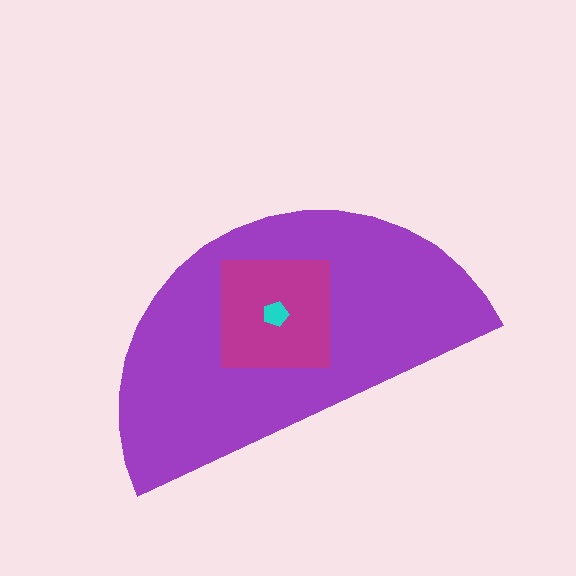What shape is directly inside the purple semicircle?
The magenta square.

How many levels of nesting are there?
3.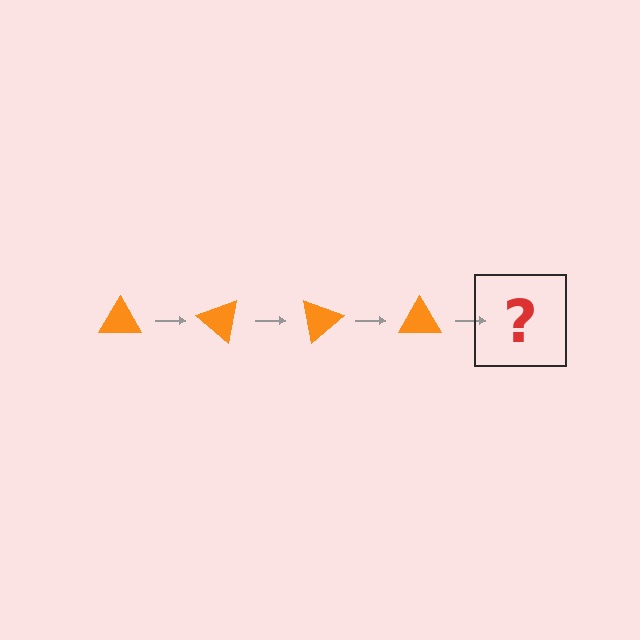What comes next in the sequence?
The next element should be an orange triangle rotated 160 degrees.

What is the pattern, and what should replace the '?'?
The pattern is that the triangle rotates 40 degrees each step. The '?' should be an orange triangle rotated 160 degrees.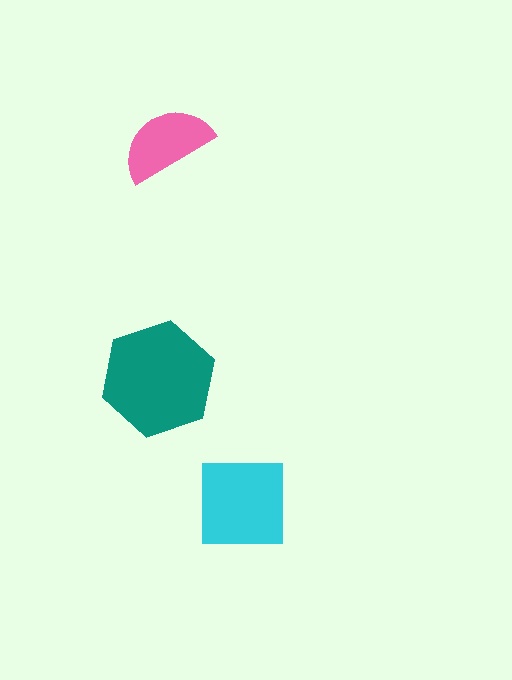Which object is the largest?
The teal hexagon.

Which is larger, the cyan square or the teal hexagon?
The teal hexagon.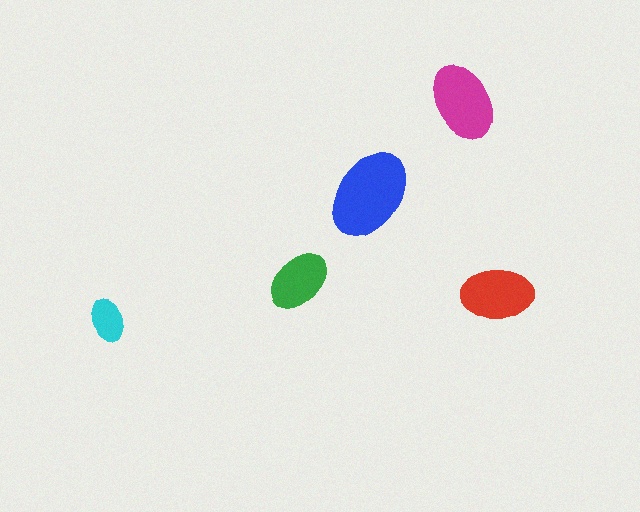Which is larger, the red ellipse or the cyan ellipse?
The red one.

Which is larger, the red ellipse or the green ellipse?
The red one.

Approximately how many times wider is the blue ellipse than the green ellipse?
About 1.5 times wider.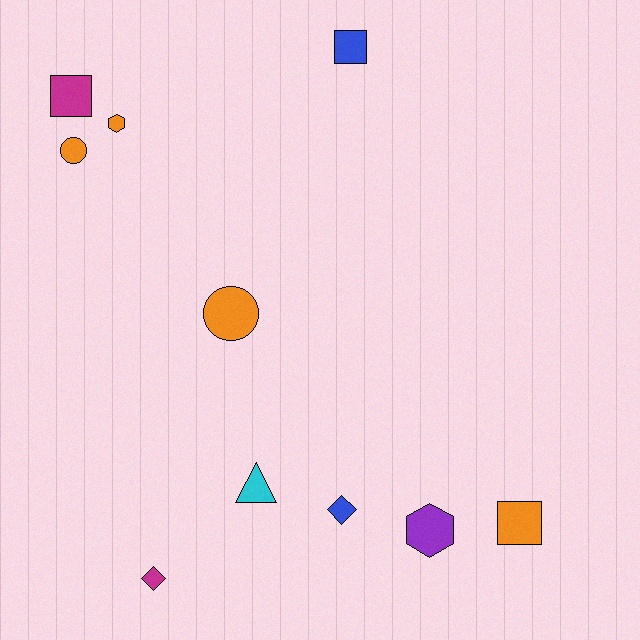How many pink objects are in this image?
There are no pink objects.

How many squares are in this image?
There are 3 squares.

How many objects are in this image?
There are 10 objects.